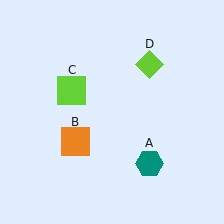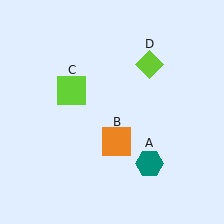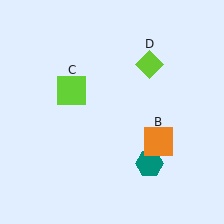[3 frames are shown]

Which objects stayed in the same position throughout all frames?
Teal hexagon (object A) and lime square (object C) and lime diamond (object D) remained stationary.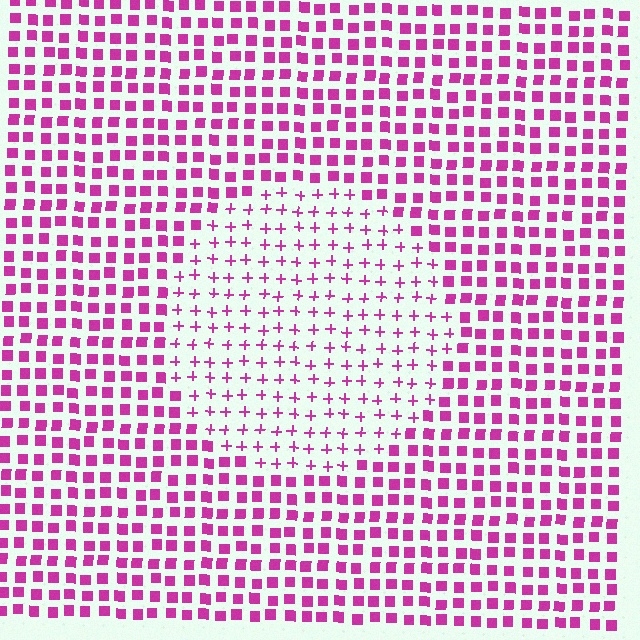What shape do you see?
I see a circle.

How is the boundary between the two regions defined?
The boundary is defined by a change in element shape: plus signs inside vs. squares outside. All elements share the same color and spacing.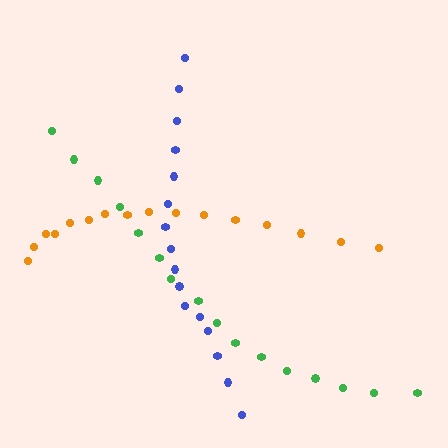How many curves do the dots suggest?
There are 3 distinct paths.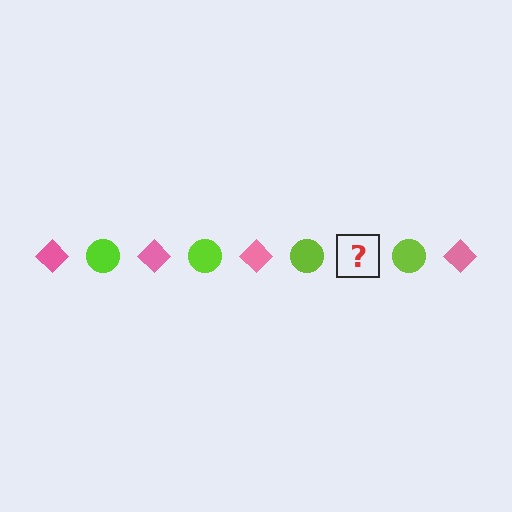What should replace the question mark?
The question mark should be replaced with a pink diamond.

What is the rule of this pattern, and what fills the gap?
The rule is that the pattern alternates between pink diamond and lime circle. The gap should be filled with a pink diamond.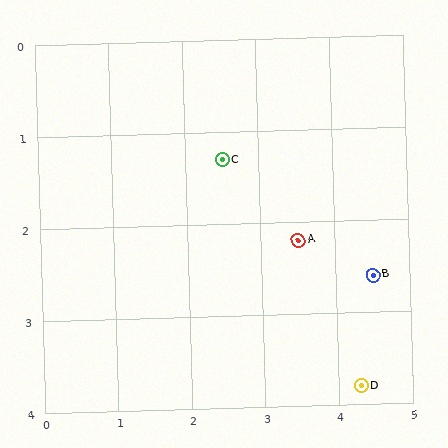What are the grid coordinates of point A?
Point A is at approximately (3.5, 2.2).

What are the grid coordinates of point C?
Point C is at approximately (2.5, 1.3).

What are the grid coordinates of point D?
Point D is at approximately (4.3, 3.8).